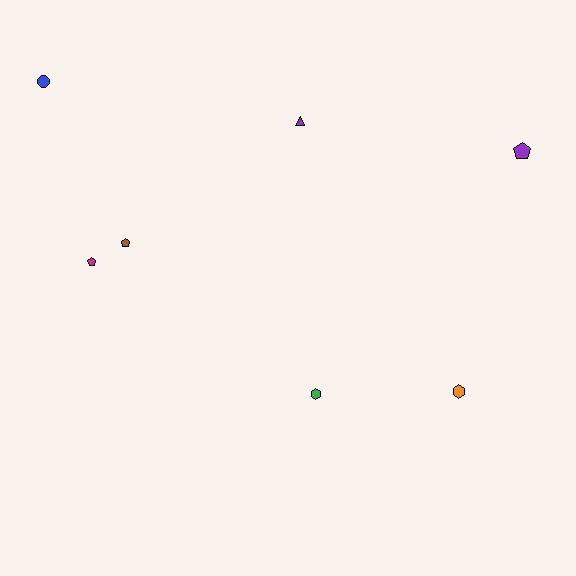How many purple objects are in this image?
There are 2 purple objects.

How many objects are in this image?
There are 7 objects.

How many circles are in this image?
There is 1 circle.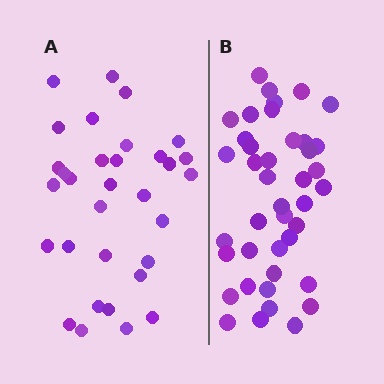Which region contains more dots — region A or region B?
Region B (the right region) has more dots.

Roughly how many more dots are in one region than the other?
Region B has roughly 8 or so more dots than region A.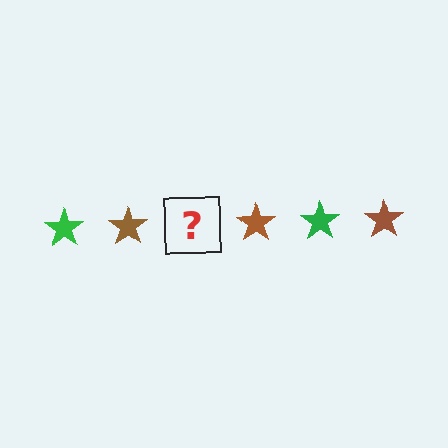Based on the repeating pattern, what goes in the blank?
The blank should be a green star.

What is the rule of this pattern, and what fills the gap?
The rule is that the pattern cycles through green, brown stars. The gap should be filled with a green star.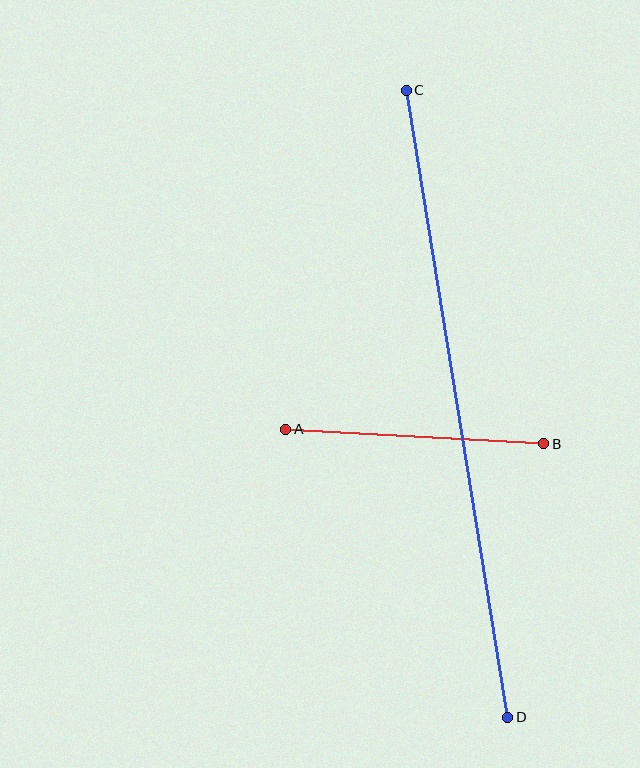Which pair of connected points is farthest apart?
Points C and D are farthest apart.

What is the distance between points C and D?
The distance is approximately 635 pixels.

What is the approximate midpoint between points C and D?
The midpoint is at approximately (457, 404) pixels.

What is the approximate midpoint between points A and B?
The midpoint is at approximately (415, 437) pixels.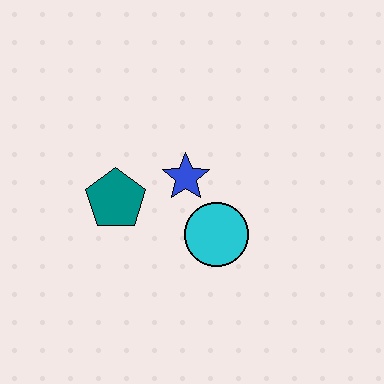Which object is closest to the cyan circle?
The blue star is closest to the cyan circle.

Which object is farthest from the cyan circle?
The teal pentagon is farthest from the cyan circle.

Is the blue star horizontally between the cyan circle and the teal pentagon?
Yes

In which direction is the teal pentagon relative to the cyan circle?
The teal pentagon is to the left of the cyan circle.